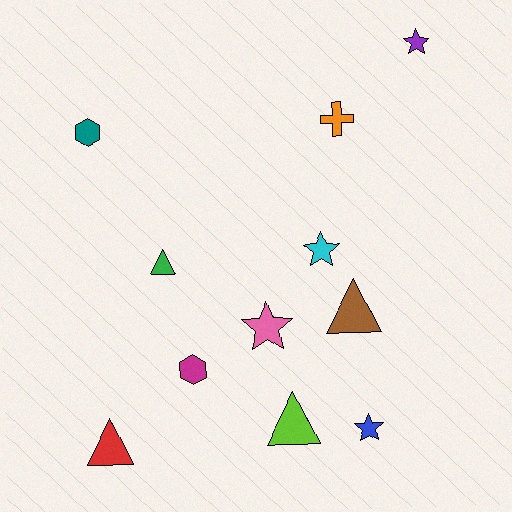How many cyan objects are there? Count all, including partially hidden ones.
There is 1 cyan object.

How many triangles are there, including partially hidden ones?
There are 4 triangles.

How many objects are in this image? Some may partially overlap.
There are 11 objects.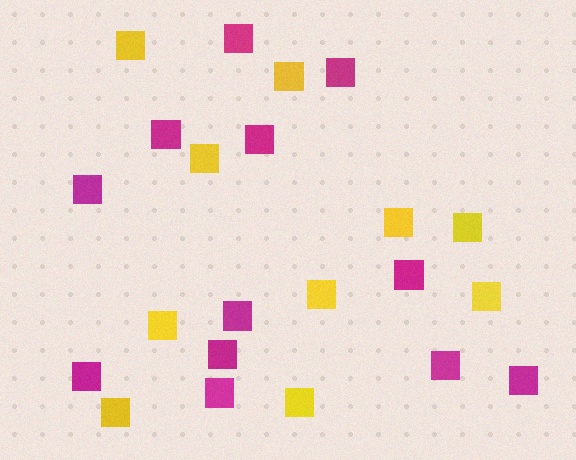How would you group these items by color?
There are 2 groups: one group of yellow squares (10) and one group of magenta squares (12).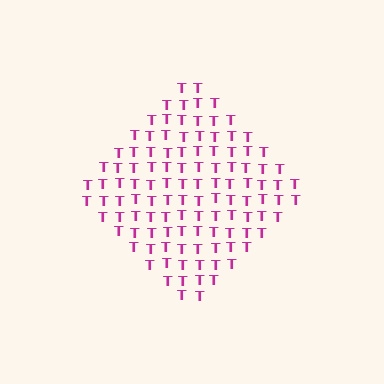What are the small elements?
The small elements are letter T's.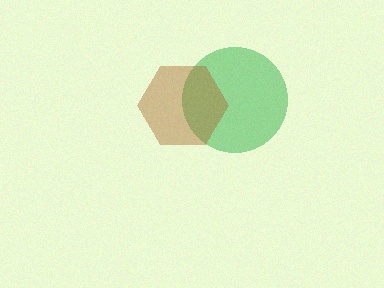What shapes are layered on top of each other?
The layered shapes are: a green circle, a brown hexagon.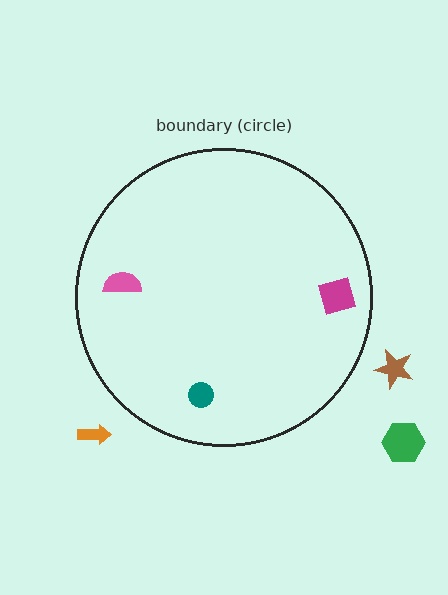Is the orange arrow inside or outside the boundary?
Outside.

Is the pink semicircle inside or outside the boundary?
Inside.